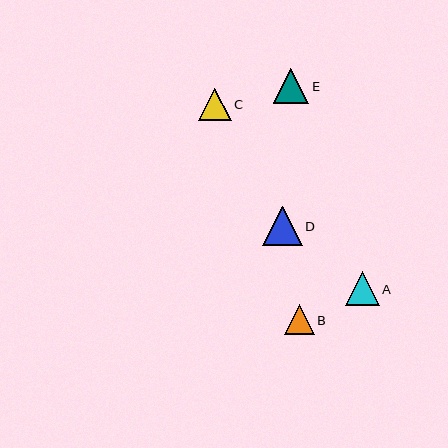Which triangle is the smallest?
Triangle B is the smallest with a size of approximately 29 pixels.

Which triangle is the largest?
Triangle D is the largest with a size of approximately 39 pixels.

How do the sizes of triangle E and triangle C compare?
Triangle E and triangle C are approximately the same size.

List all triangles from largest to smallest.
From largest to smallest: D, E, A, C, B.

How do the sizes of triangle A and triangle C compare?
Triangle A and triangle C are approximately the same size.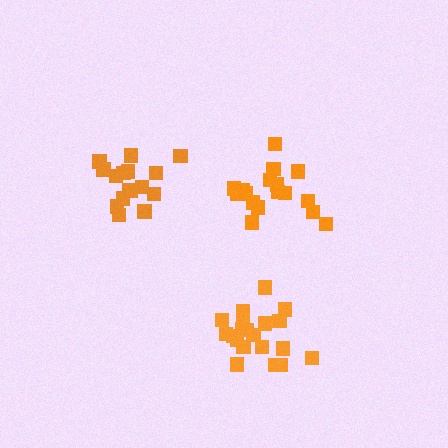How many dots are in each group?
Group 1: 17 dots, Group 2: 16 dots, Group 3: 20 dots (53 total).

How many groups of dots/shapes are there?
There are 3 groups.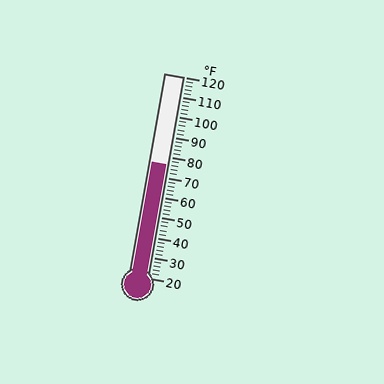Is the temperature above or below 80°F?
The temperature is below 80°F.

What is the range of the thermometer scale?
The thermometer scale ranges from 20°F to 120°F.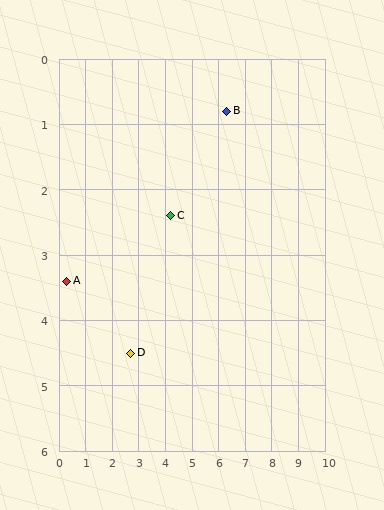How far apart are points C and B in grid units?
Points C and B are about 2.6 grid units apart.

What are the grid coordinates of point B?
Point B is at approximately (6.3, 0.8).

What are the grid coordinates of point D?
Point D is at approximately (2.7, 4.5).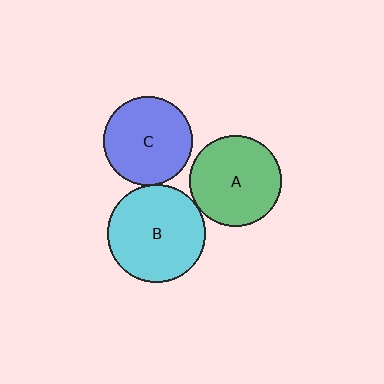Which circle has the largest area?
Circle B (cyan).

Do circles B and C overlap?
Yes.